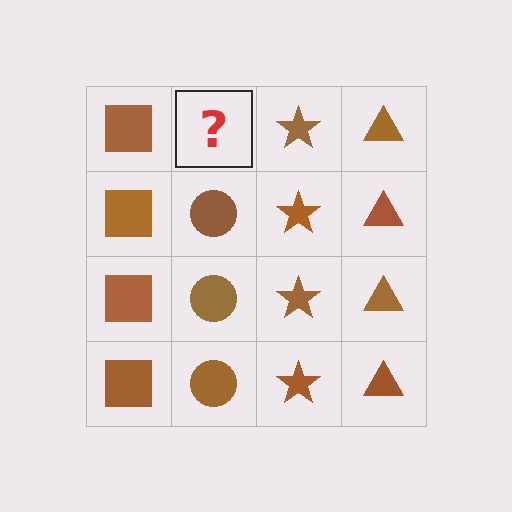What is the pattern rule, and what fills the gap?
The rule is that each column has a consistent shape. The gap should be filled with a brown circle.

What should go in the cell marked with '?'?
The missing cell should contain a brown circle.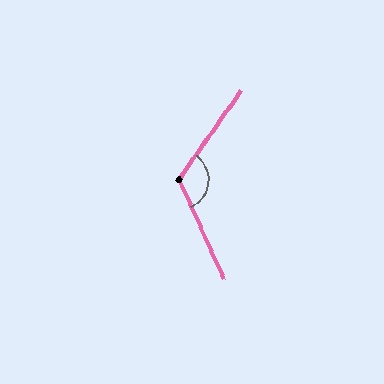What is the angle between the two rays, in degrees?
Approximately 121 degrees.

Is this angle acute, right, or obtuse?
It is obtuse.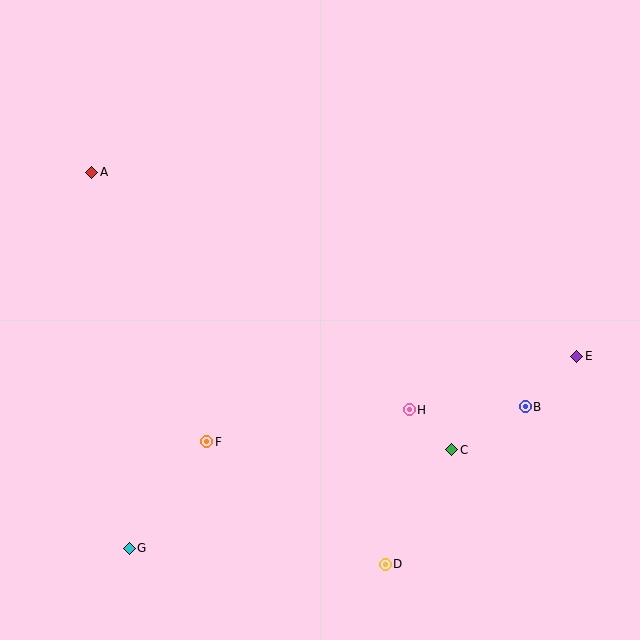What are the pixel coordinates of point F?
Point F is at (207, 442).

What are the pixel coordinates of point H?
Point H is at (409, 410).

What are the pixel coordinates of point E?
Point E is at (577, 356).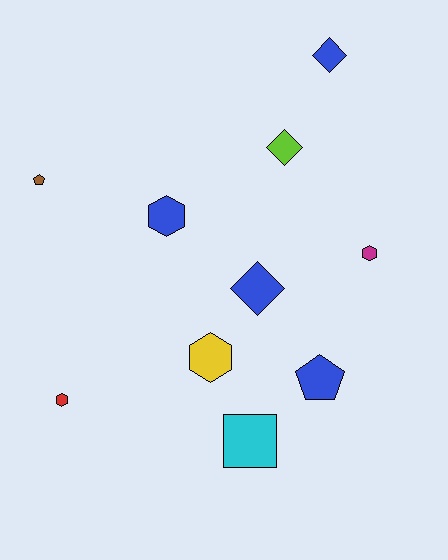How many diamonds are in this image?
There are 3 diamonds.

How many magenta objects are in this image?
There is 1 magenta object.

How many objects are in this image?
There are 10 objects.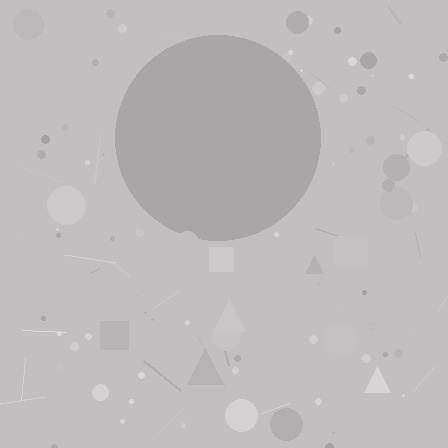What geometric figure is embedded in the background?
A circle is embedded in the background.